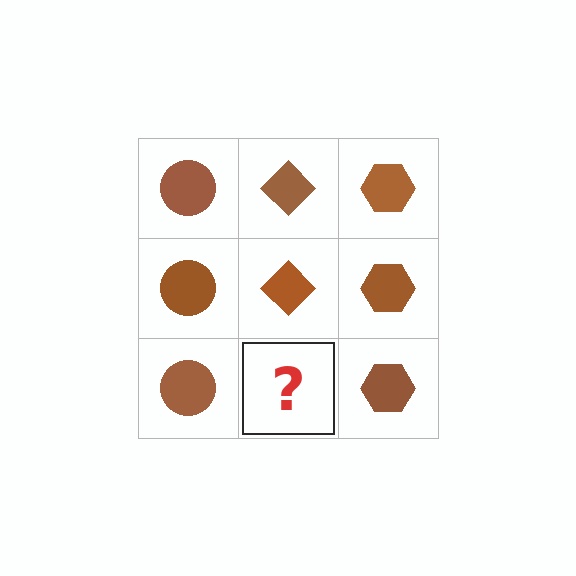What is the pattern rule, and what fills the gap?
The rule is that each column has a consistent shape. The gap should be filled with a brown diamond.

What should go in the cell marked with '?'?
The missing cell should contain a brown diamond.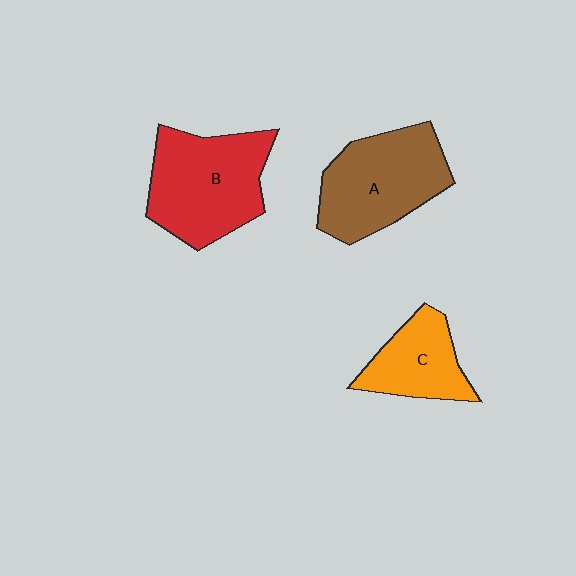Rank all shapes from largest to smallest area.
From largest to smallest: B (red), A (brown), C (orange).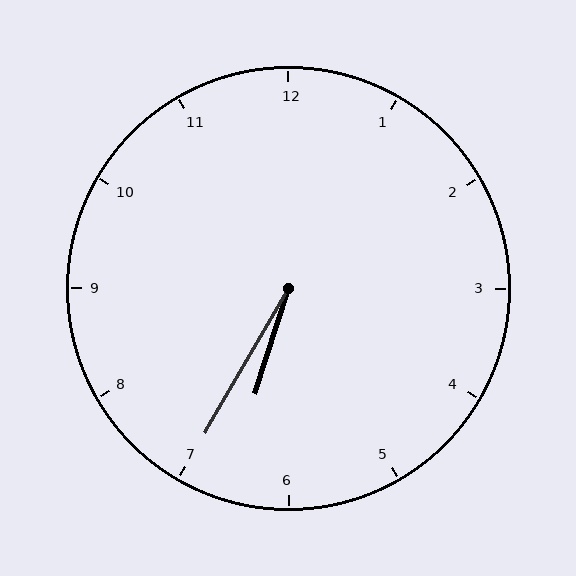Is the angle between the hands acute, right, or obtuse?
It is acute.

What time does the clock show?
6:35.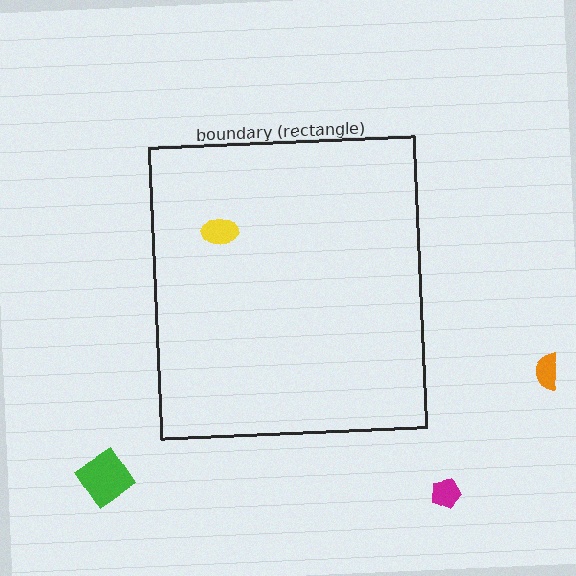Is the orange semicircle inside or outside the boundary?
Outside.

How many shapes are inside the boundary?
1 inside, 3 outside.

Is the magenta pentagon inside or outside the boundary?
Outside.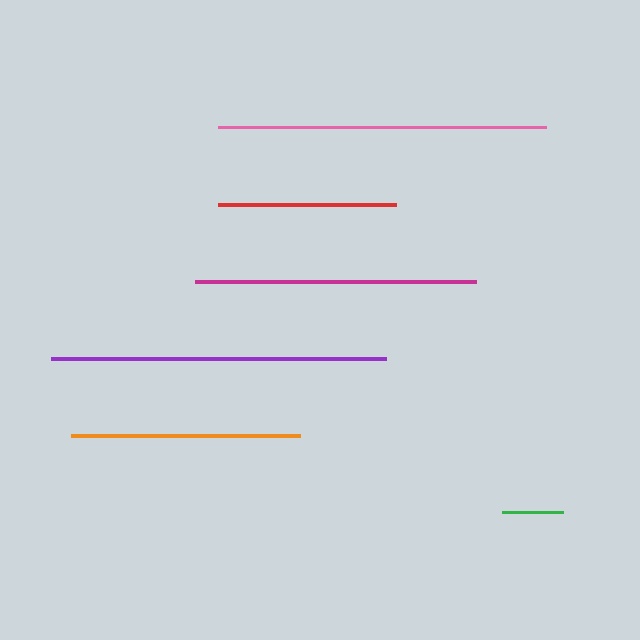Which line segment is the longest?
The purple line is the longest at approximately 336 pixels.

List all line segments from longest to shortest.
From longest to shortest: purple, pink, magenta, orange, red, green.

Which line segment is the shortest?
The green line is the shortest at approximately 62 pixels.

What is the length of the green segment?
The green segment is approximately 62 pixels long.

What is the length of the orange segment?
The orange segment is approximately 229 pixels long.